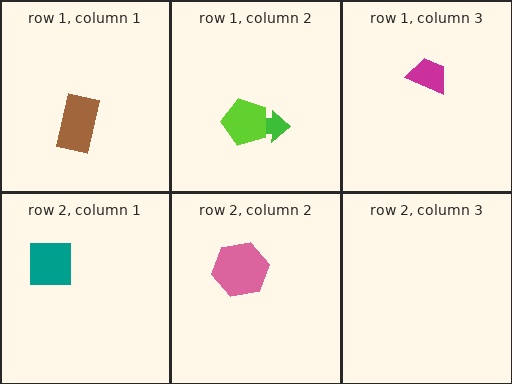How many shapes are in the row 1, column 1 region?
1.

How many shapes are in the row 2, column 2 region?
1.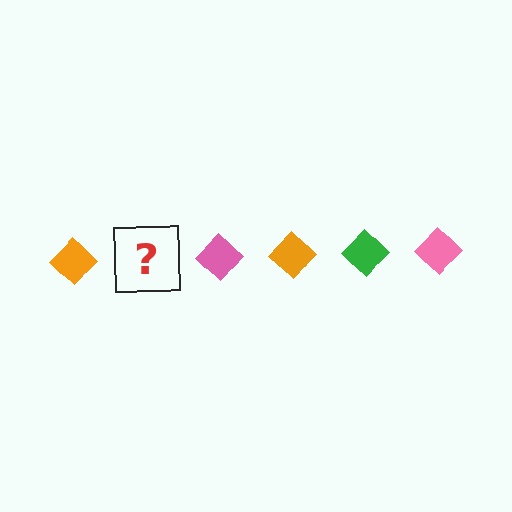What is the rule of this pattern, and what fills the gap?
The rule is that the pattern cycles through orange, green, pink diamonds. The gap should be filled with a green diamond.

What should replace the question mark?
The question mark should be replaced with a green diamond.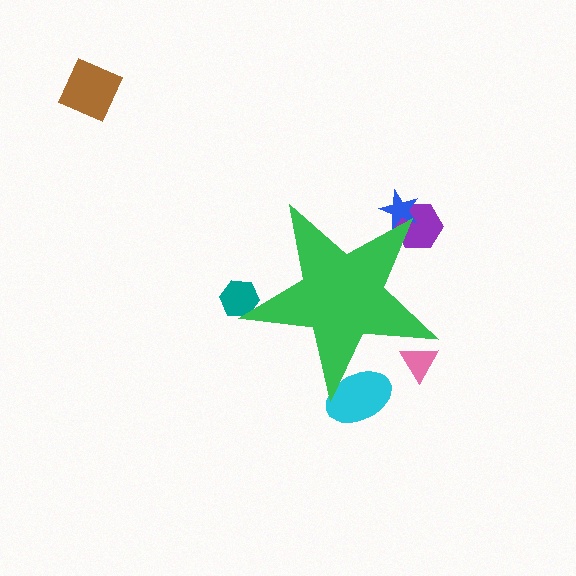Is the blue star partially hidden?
Yes, the blue star is partially hidden behind the green star.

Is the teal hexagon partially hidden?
Yes, the teal hexagon is partially hidden behind the green star.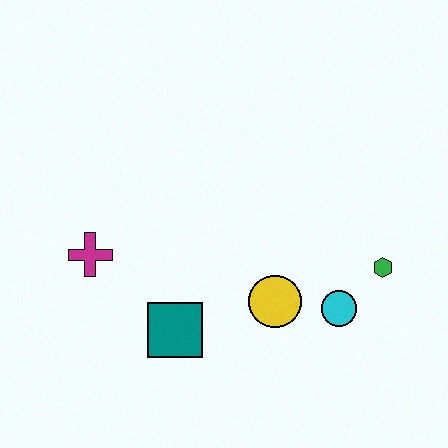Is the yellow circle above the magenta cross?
No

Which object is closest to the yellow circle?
The cyan circle is closest to the yellow circle.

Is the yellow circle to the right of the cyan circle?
No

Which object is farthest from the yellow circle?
The magenta cross is farthest from the yellow circle.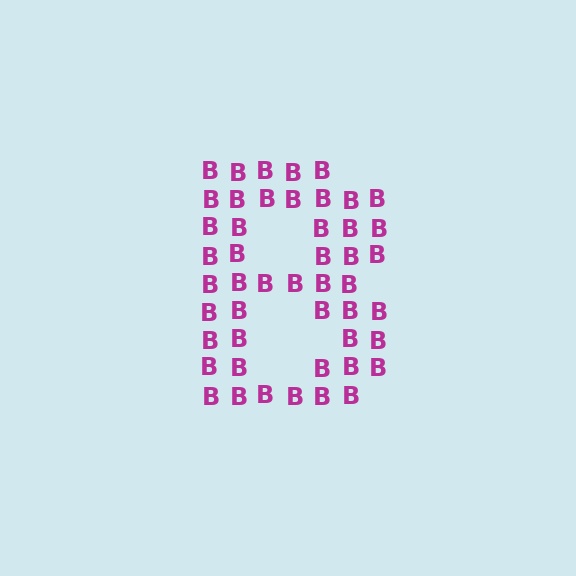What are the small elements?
The small elements are letter B's.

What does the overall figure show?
The overall figure shows the letter B.